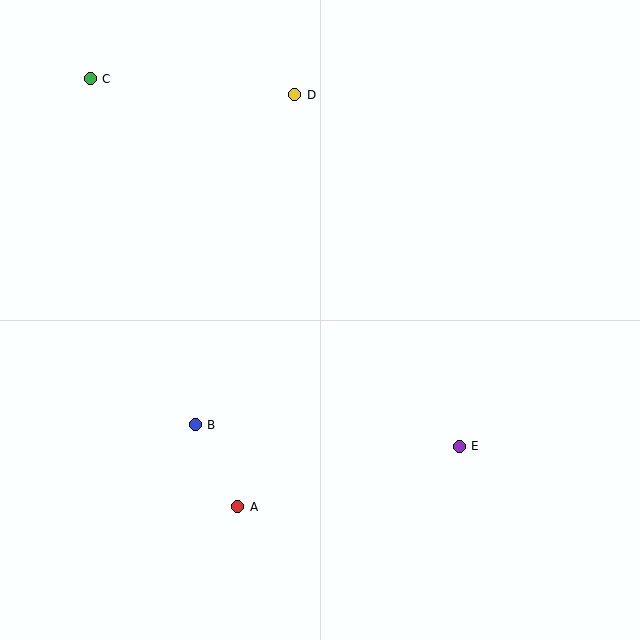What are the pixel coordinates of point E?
Point E is at (459, 446).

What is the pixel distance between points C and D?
The distance between C and D is 205 pixels.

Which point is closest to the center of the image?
Point B at (195, 425) is closest to the center.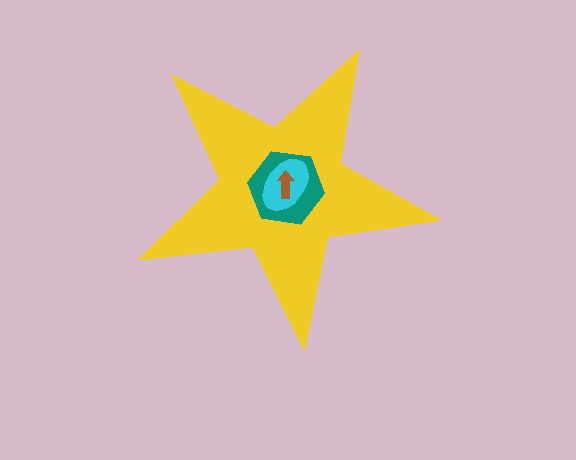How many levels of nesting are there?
4.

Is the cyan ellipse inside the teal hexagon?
Yes.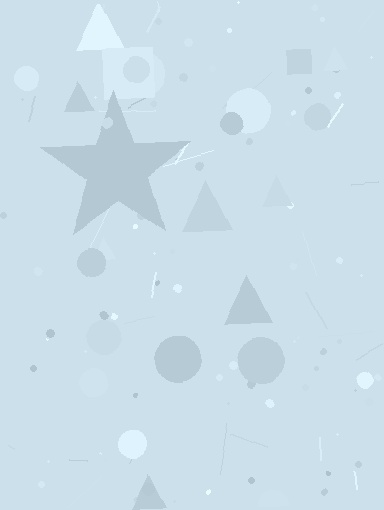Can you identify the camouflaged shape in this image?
The camouflaged shape is a star.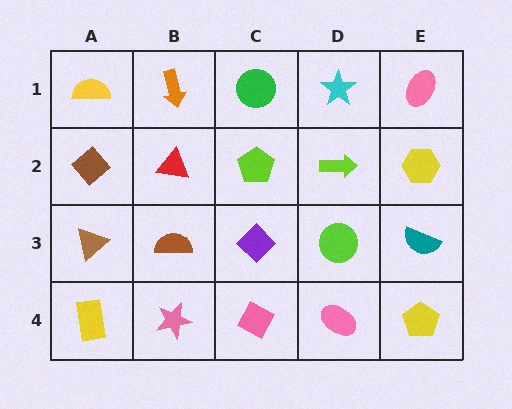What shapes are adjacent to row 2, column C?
A green circle (row 1, column C), a purple diamond (row 3, column C), a red triangle (row 2, column B), a lime arrow (row 2, column D).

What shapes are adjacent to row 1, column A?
A brown diamond (row 2, column A), an orange arrow (row 1, column B).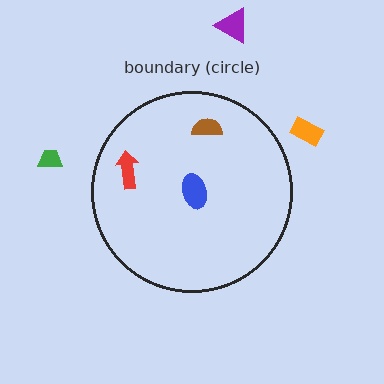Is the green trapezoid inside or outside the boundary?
Outside.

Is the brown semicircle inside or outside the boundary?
Inside.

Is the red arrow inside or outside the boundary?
Inside.